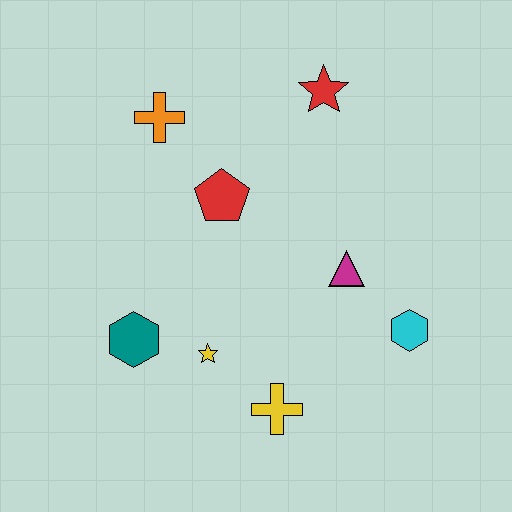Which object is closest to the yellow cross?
The yellow star is closest to the yellow cross.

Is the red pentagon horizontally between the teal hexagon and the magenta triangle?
Yes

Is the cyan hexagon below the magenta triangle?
Yes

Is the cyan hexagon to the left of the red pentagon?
No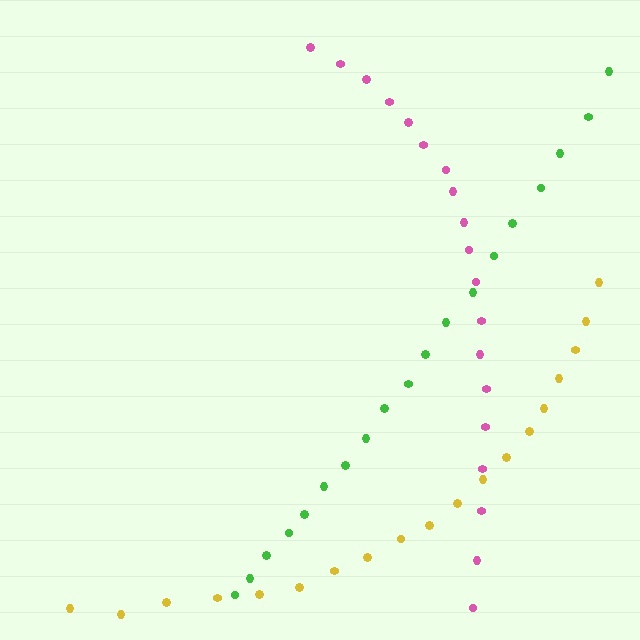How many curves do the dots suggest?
There are 3 distinct paths.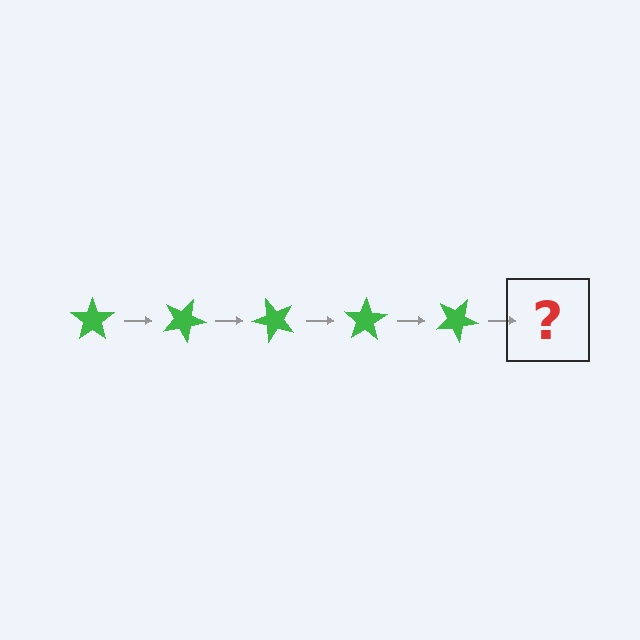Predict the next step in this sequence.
The next step is a green star rotated 125 degrees.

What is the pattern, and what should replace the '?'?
The pattern is that the star rotates 25 degrees each step. The '?' should be a green star rotated 125 degrees.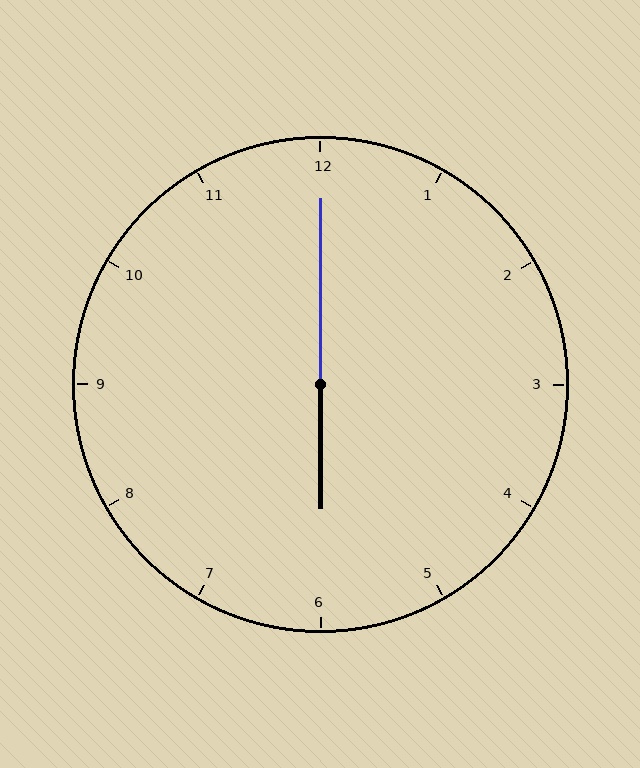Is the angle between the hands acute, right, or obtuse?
It is obtuse.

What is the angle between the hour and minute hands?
Approximately 180 degrees.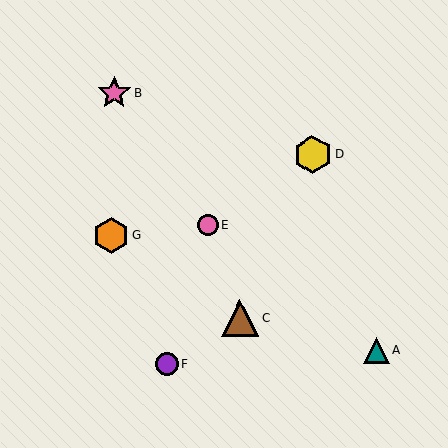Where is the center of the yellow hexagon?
The center of the yellow hexagon is at (313, 155).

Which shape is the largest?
The yellow hexagon (labeled D) is the largest.